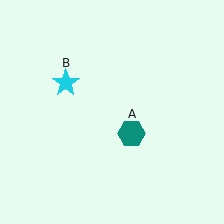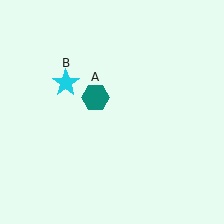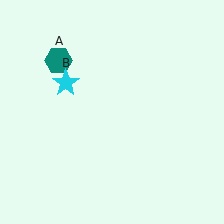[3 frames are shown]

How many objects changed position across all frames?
1 object changed position: teal hexagon (object A).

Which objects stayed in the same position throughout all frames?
Cyan star (object B) remained stationary.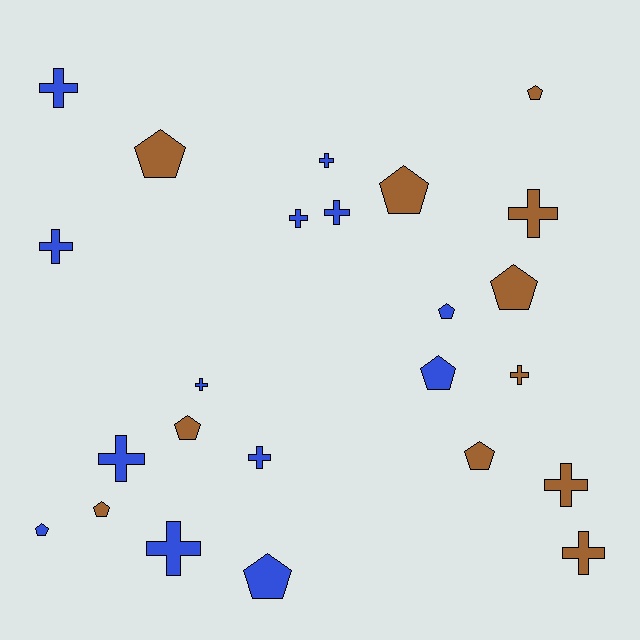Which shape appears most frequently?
Cross, with 13 objects.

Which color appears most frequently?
Blue, with 13 objects.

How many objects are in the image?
There are 24 objects.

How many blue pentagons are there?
There are 4 blue pentagons.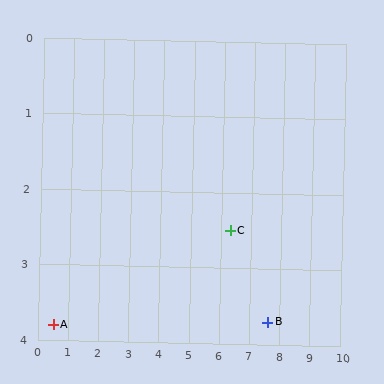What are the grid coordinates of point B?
Point B is at approximately (7.6, 3.7).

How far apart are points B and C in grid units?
Points B and C are about 1.8 grid units apart.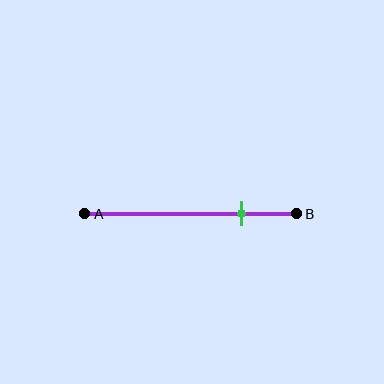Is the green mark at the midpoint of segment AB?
No, the mark is at about 75% from A, not at the 50% midpoint.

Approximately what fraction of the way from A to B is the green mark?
The green mark is approximately 75% of the way from A to B.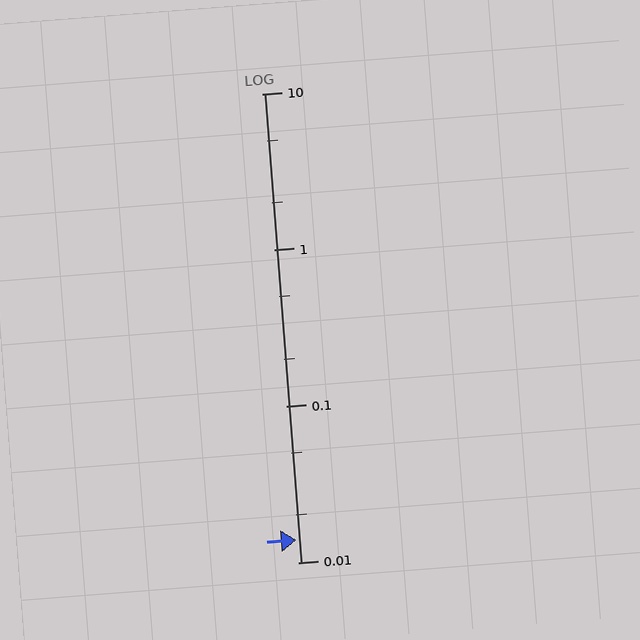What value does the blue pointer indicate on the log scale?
The pointer indicates approximately 0.014.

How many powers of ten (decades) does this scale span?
The scale spans 3 decades, from 0.01 to 10.